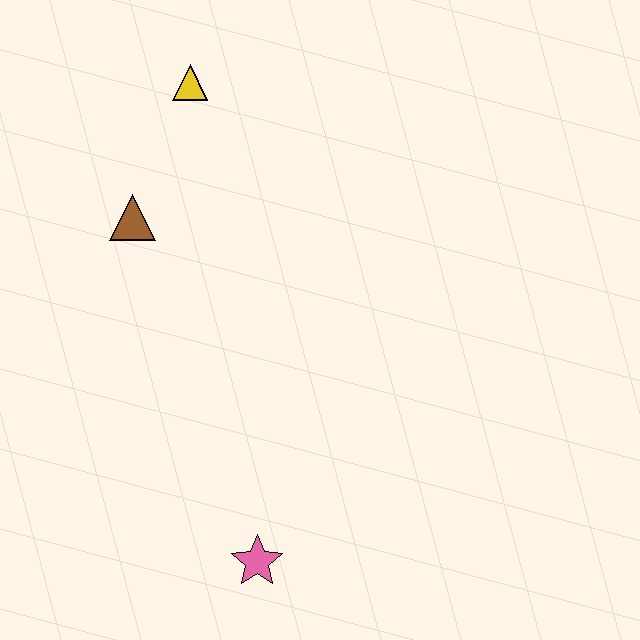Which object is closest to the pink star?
The brown triangle is closest to the pink star.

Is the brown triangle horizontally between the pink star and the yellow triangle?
No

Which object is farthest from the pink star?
The yellow triangle is farthest from the pink star.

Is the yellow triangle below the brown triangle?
No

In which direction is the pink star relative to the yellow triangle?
The pink star is below the yellow triangle.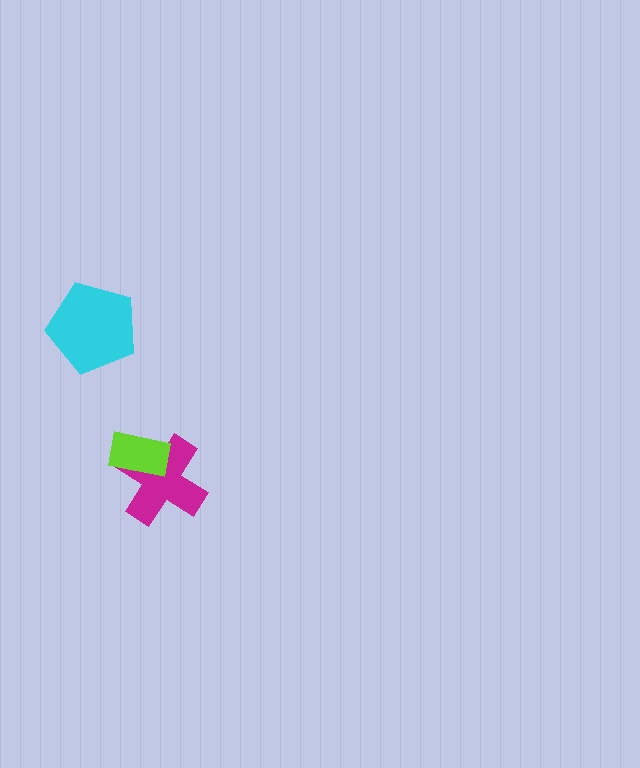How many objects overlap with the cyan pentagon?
0 objects overlap with the cyan pentagon.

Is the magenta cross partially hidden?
Yes, it is partially covered by another shape.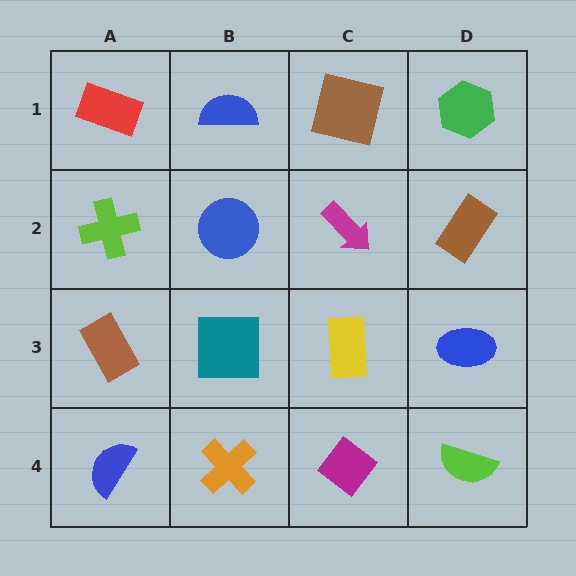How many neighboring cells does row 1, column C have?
3.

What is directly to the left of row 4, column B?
A blue semicircle.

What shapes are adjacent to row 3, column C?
A magenta arrow (row 2, column C), a magenta diamond (row 4, column C), a teal square (row 3, column B), a blue ellipse (row 3, column D).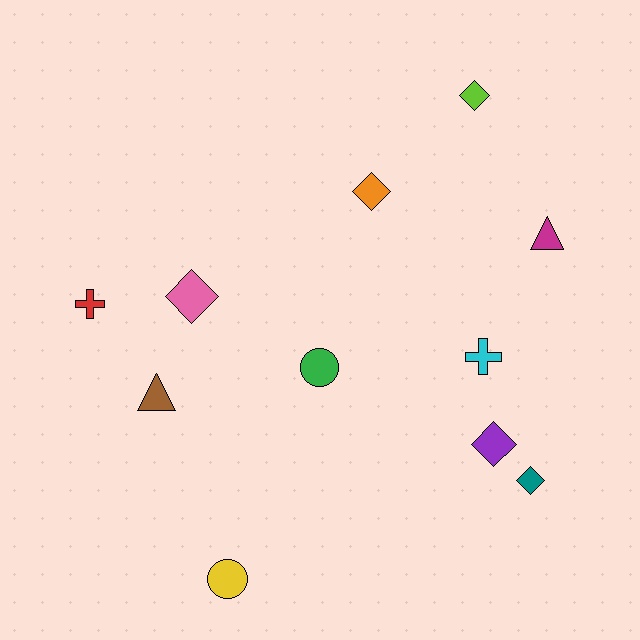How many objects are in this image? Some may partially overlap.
There are 11 objects.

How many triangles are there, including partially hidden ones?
There are 2 triangles.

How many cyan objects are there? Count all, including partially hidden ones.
There is 1 cyan object.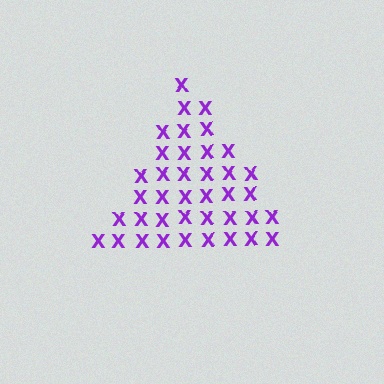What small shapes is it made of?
It is made of small letter X's.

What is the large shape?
The large shape is a triangle.